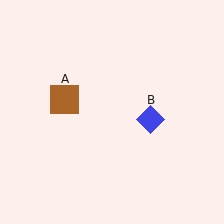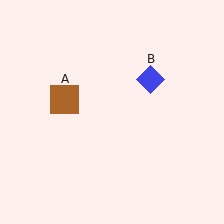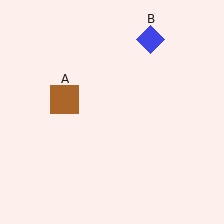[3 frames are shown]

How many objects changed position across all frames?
1 object changed position: blue diamond (object B).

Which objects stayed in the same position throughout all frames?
Brown square (object A) remained stationary.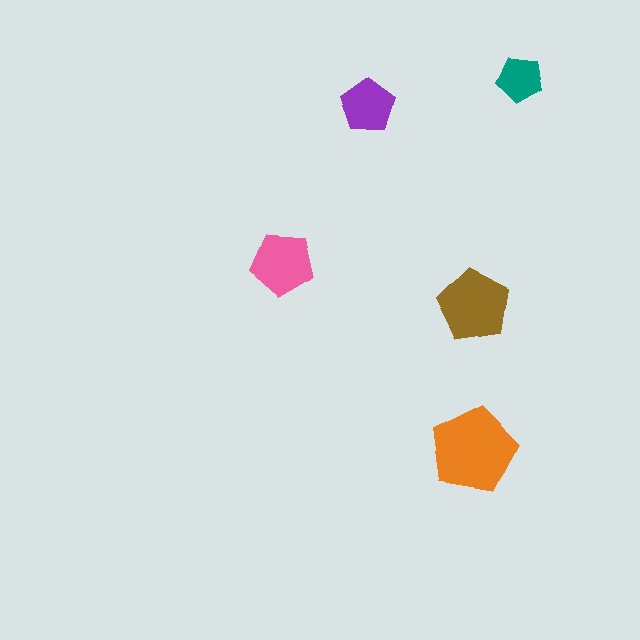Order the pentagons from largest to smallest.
the orange one, the brown one, the pink one, the purple one, the teal one.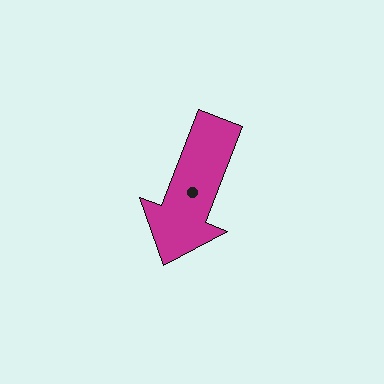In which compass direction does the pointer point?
South.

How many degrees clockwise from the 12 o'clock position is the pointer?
Approximately 201 degrees.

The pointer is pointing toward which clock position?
Roughly 7 o'clock.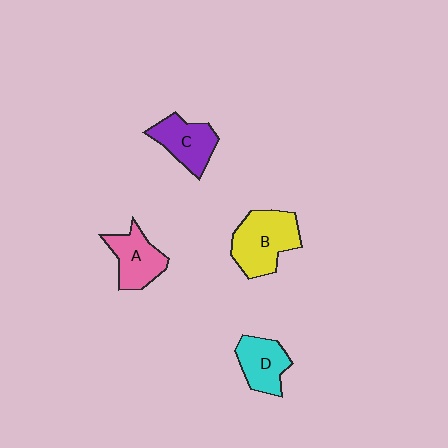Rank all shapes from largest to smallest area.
From largest to smallest: B (yellow), C (purple), A (pink), D (cyan).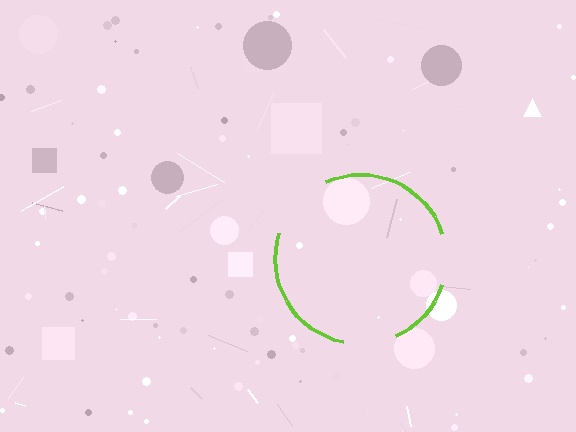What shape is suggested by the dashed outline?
The dashed outline suggests a circle.